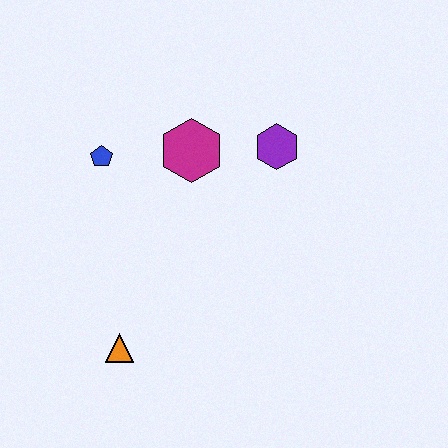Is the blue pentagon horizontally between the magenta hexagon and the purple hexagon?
No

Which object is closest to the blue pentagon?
The magenta hexagon is closest to the blue pentagon.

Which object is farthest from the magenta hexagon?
The orange triangle is farthest from the magenta hexagon.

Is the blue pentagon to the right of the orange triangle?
No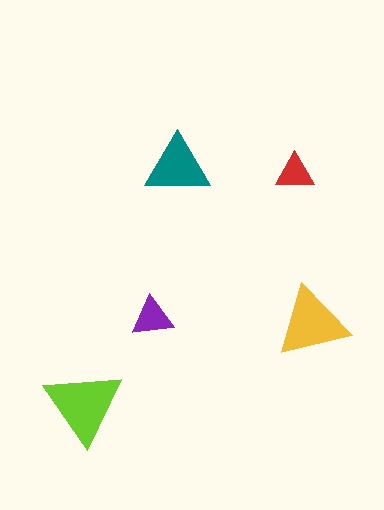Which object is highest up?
The teal triangle is topmost.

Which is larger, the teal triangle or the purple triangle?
The teal one.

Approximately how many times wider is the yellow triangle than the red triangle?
About 2 times wider.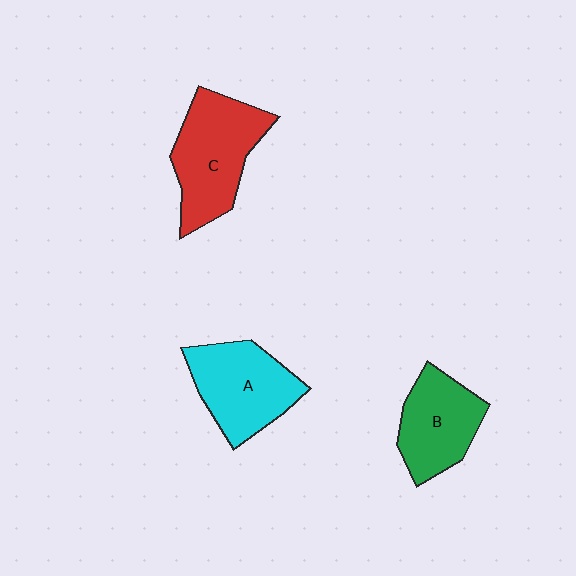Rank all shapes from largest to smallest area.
From largest to smallest: C (red), A (cyan), B (green).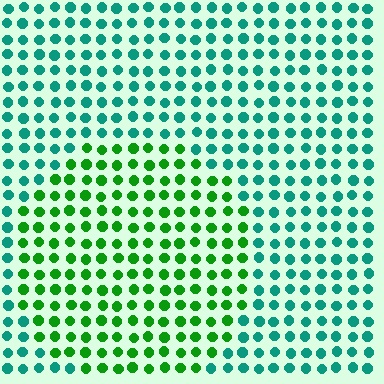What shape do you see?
I see a circle.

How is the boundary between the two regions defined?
The boundary is defined purely by a slight shift in hue (about 47 degrees). Spacing, size, and orientation are identical on both sides.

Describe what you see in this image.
The image is filled with small teal elements in a uniform arrangement. A circle-shaped region is visible where the elements are tinted to a slightly different hue, forming a subtle color boundary.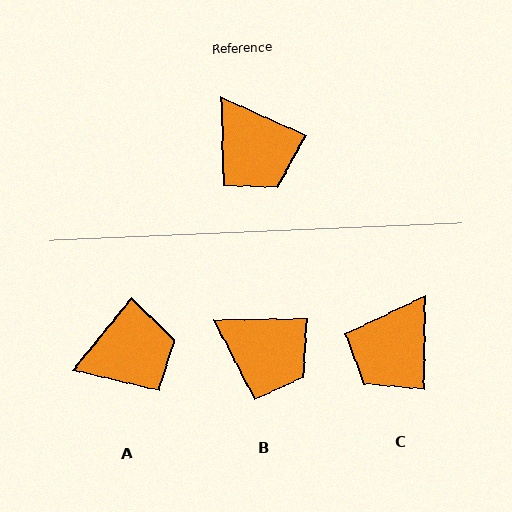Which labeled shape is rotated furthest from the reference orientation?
A, about 75 degrees away.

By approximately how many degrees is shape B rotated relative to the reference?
Approximately 25 degrees counter-clockwise.